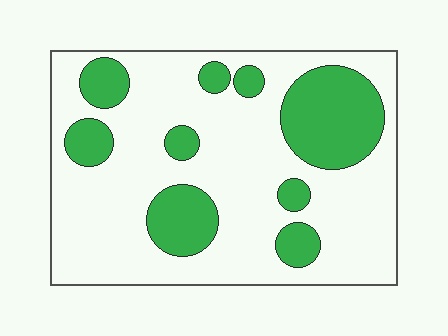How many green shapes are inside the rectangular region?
9.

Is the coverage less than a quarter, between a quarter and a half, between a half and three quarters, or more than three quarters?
Between a quarter and a half.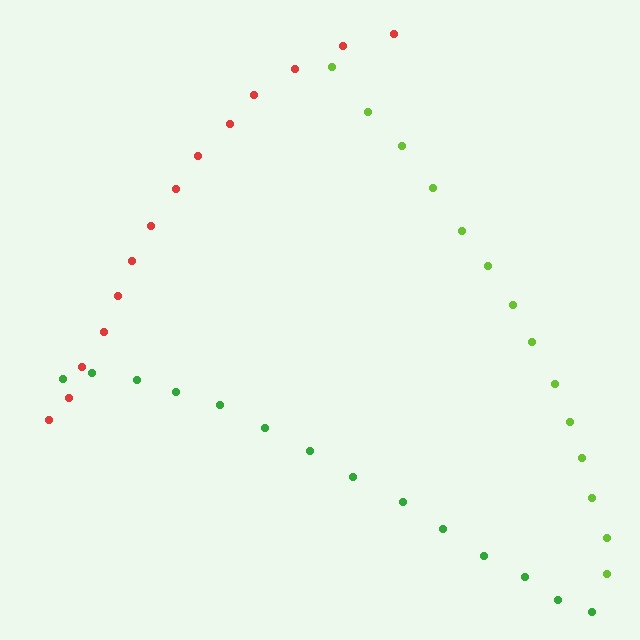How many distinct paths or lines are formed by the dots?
There are 3 distinct paths.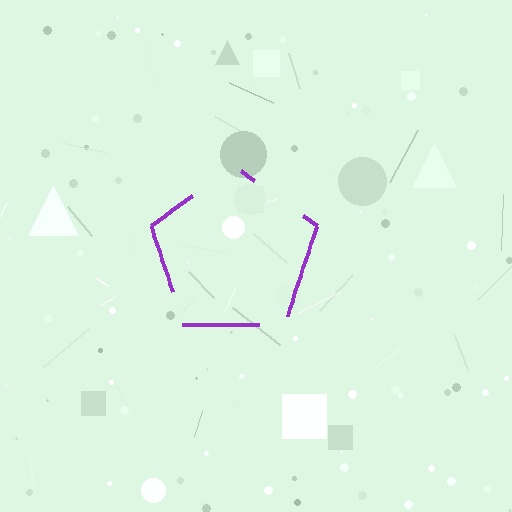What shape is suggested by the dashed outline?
The dashed outline suggests a pentagon.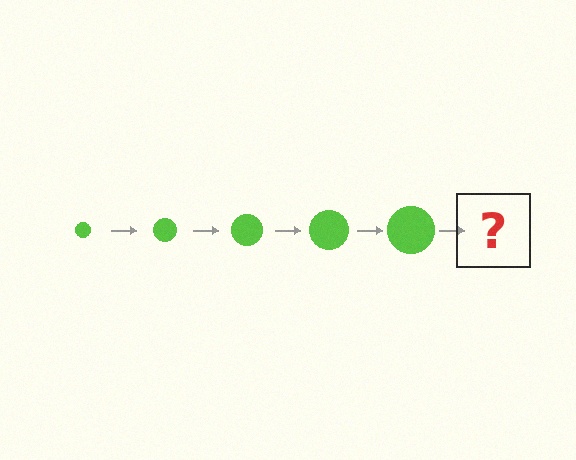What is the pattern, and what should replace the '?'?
The pattern is that the circle gets progressively larger each step. The '?' should be a lime circle, larger than the previous one.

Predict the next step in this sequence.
The next step is a lime circle, larger than the previous one.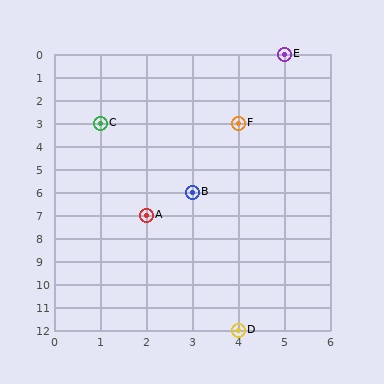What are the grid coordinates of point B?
Point B is at grid coordinates (3, 6).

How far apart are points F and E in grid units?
Points F and E are 1 column and 3 rows apart (about 3.2 grid units diagonally).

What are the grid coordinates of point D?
Point D is at grid coordinates (4, 12).